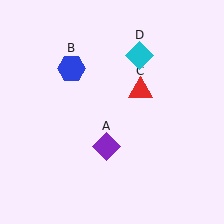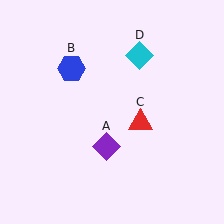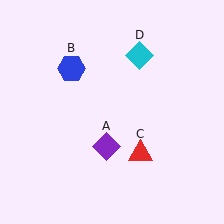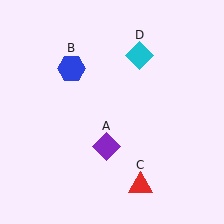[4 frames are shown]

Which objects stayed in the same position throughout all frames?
Purple diamond (object A) and blue hexagon (object B) and cyan diamond (object D) remained stationary.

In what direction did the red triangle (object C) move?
The red triangle (object C) moved down.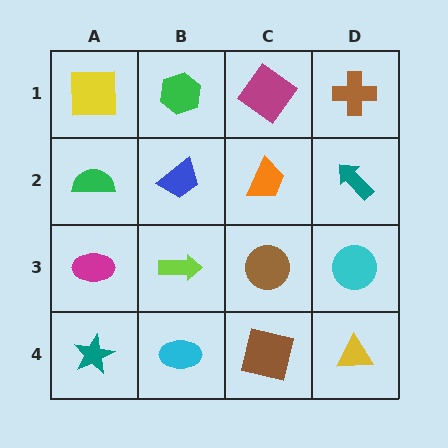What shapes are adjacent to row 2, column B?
A green hexagon (row 1, column B), a lime arrow (row 3, column B), a green semicircle (row 2, column A), an orange trapezoid (row 2, column C).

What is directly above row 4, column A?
A magenta ellipse.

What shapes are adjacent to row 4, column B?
A lime arrow (row 3, column B), a teal star (row 4, column A), a brown square (row 4, column C).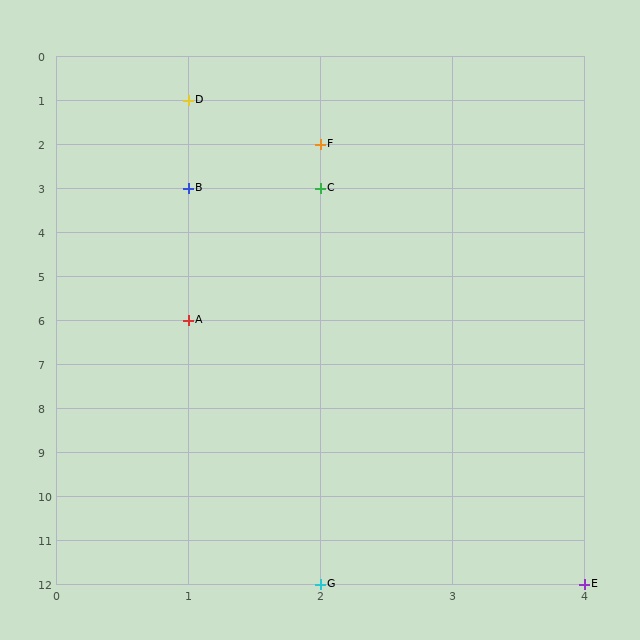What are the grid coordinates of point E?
Point E is at grid coordinates (4, 12).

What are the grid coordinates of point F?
Point F is at grid coordinates (2, 2).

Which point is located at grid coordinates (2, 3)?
Point C is at (2, 3).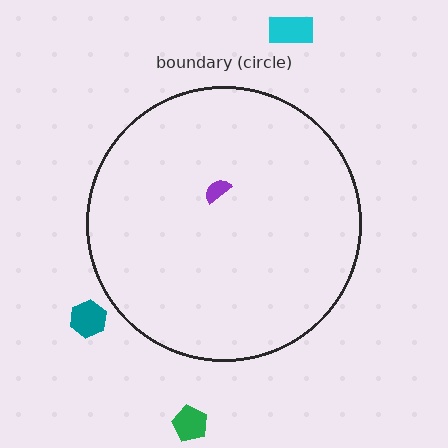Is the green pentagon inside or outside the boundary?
Outside.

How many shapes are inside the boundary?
1 inside, 3 outside.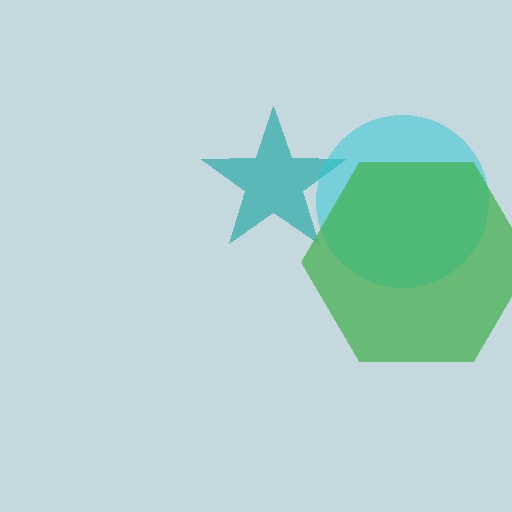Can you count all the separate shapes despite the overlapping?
Yes, there are 3 separate shapes.